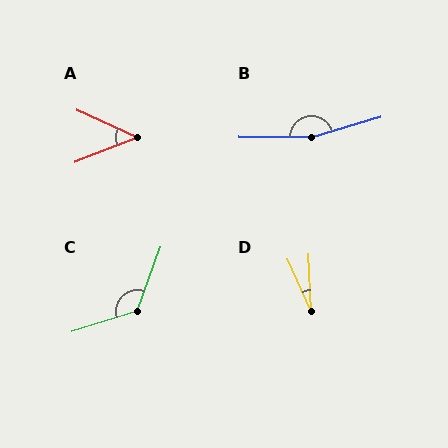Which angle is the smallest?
D, at approximately 22 degrees.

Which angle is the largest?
B, at approximately 163 degrees.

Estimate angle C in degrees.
Approximately 127 degrees.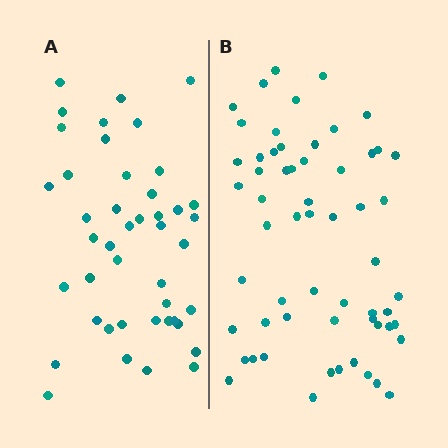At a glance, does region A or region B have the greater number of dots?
Region B (the right region) has more dots.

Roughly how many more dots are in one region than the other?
Region B has approximately 15 more dots than region A.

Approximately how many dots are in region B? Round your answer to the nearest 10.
About 60 dots. (The exact count is 59, which rounds to 60.)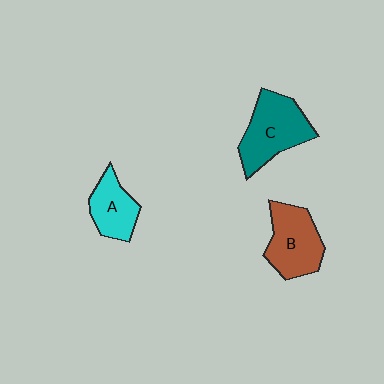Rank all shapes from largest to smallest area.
From largest to smallest: C (teal), B (brown), A (cyan).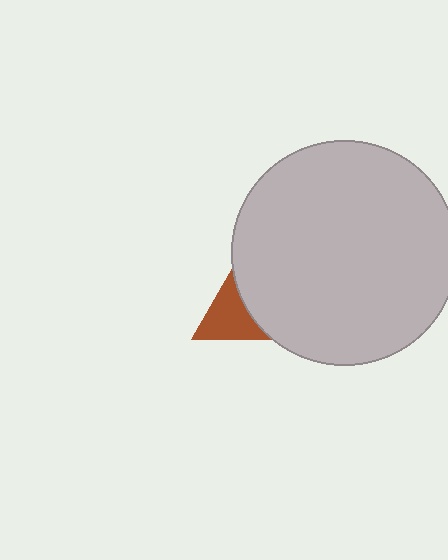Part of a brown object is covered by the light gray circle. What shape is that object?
It is a triangle.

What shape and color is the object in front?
The object in front is a light gray circle.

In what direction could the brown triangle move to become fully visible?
The brown triangle could move left. That would shift it out from behind the light gray circle entirely.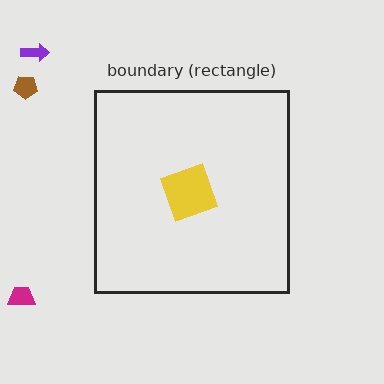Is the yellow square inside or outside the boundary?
Inside.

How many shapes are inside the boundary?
1 inside, 3 outside.